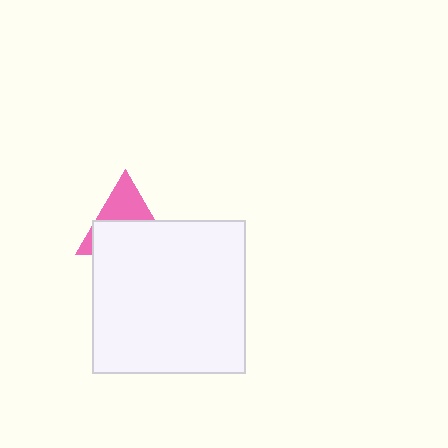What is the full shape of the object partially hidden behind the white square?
The partially hidden object is a pink triangle.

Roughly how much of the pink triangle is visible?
A small part of it is visible (roughly 40%).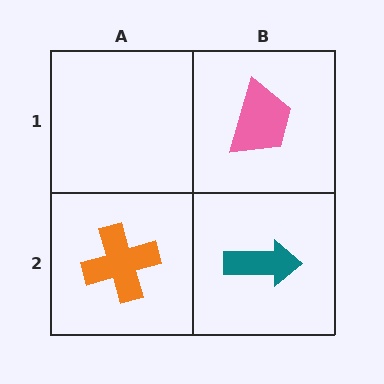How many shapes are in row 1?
1 shape.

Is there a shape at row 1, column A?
No, that cell is empty.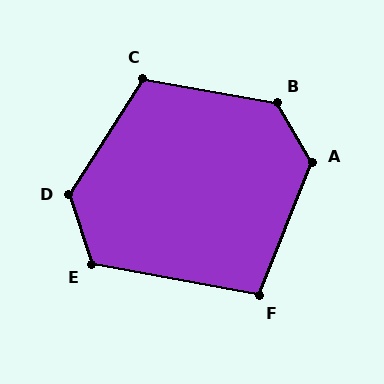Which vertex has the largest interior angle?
B, at approximately 130 degrees.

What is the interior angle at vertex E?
Approximately 119 degrees (obtuse).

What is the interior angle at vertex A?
Approximately 128 degrees (obtuse).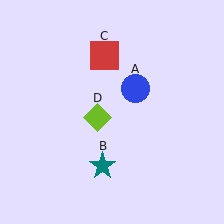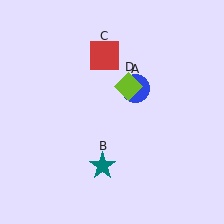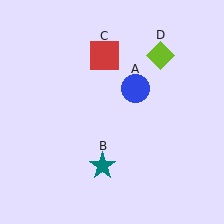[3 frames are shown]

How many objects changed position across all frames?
1 object changed position: lime diamond (object D).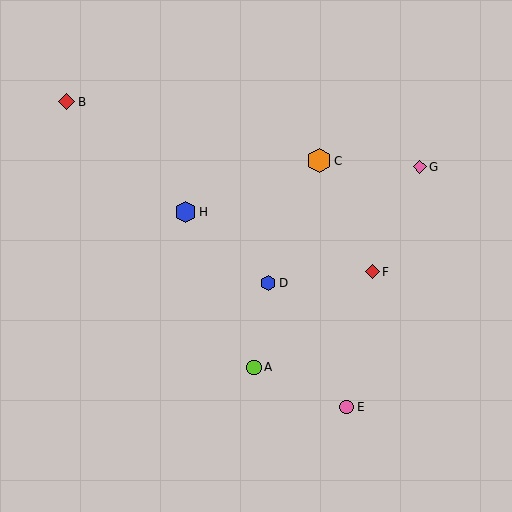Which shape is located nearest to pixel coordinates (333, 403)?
The pink circle (labeled E) at (347, 407) is nearest to that location.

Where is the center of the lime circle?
The center of the lime circle is at (254, 367).